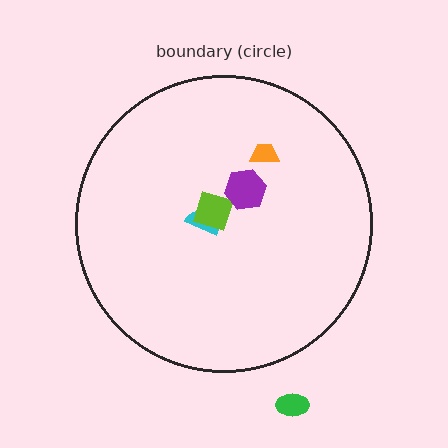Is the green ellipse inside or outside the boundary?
Outside.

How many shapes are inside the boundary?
4 inside, 1 outside.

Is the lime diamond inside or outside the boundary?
Inside.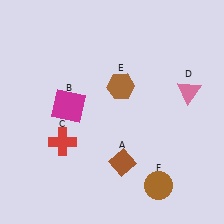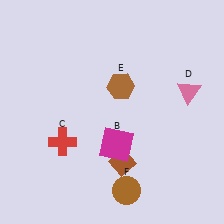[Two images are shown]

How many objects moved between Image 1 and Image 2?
2 objects moved between the two images.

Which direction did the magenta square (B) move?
The magenta square (B) moved right.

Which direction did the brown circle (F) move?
The brown circle (F) moved left.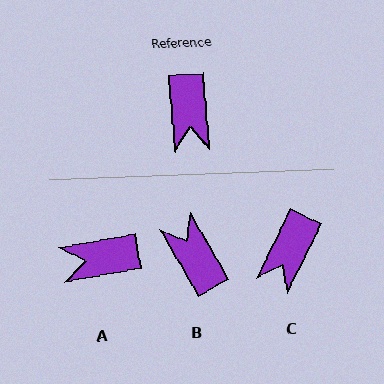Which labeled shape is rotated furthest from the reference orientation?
B, about 155 degrees away.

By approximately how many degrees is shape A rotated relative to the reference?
Approximately 84 degrees clockwise.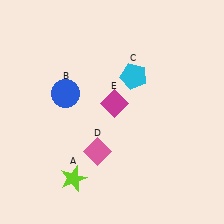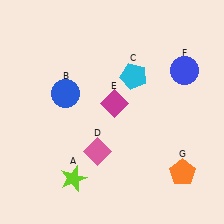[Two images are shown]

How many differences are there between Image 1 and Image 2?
There are 2 differences between the two images.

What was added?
A blue circle (F), an orange pentagon (G) were added in Image 2.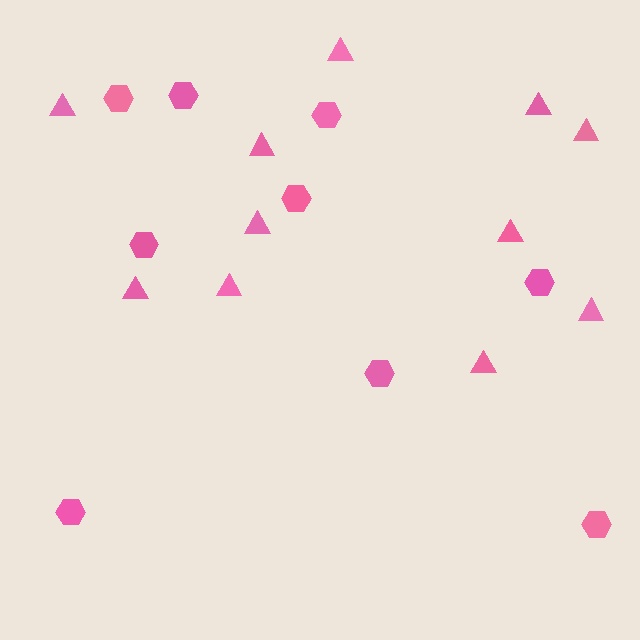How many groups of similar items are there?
There are 2 groups: one group of hexagons (9) and one group of triangles (11).